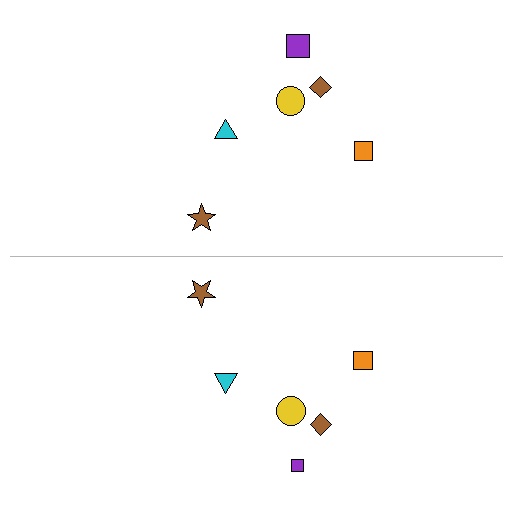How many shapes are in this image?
There are 12 shapes in this image.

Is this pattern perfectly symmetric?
No, the pattern is not perfectly symmetric. The purple square on the bottom side has a different size than its mirror counterpart.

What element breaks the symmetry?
The purple square on the bottom side has a different size than its mirror counterpart.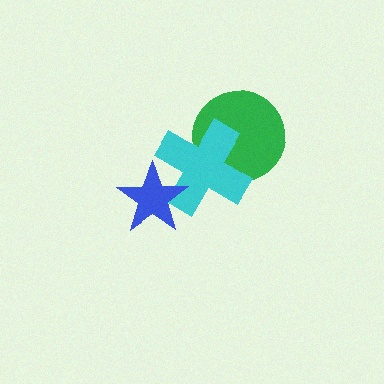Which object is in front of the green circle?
The cyan cross is in front of the green circle.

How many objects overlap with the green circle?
1 object overlaps with the green circle.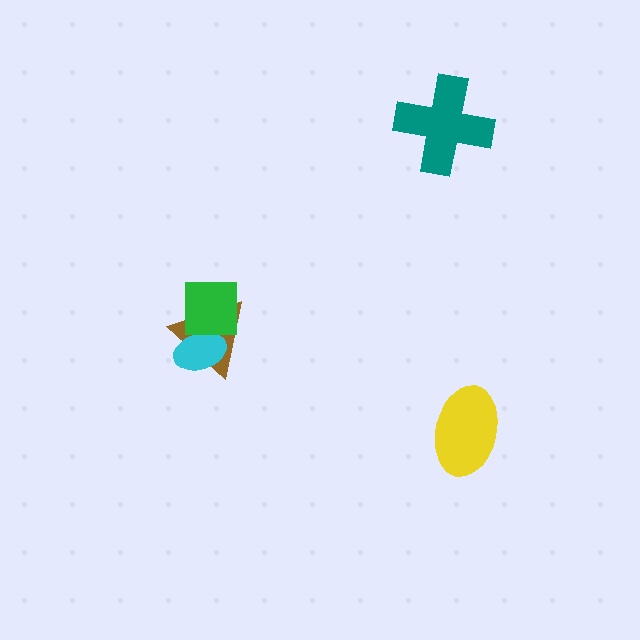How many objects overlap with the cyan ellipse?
2 objects overlap with the cyan ellipse.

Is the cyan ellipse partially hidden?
Yes, it is partially covered by another shape.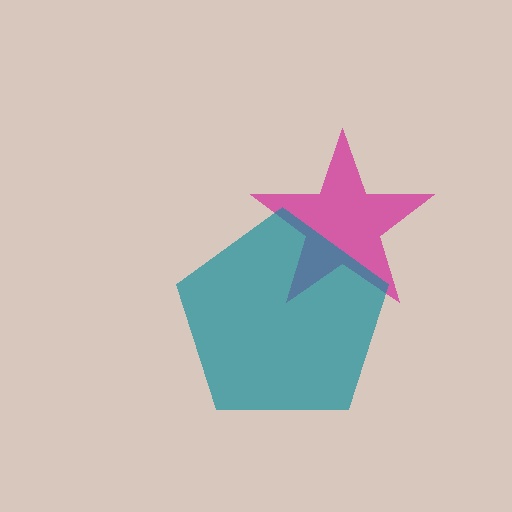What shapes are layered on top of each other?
The layered shapes are: a magenta star, a teal pentagon.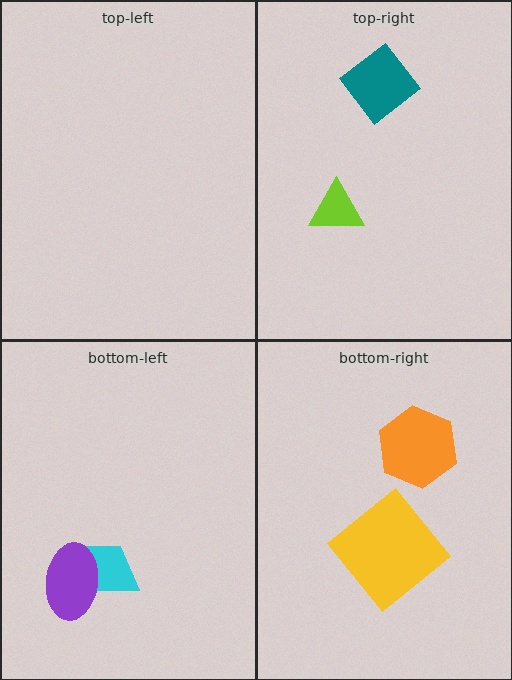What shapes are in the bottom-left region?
The cyan trapezoid, the purple ellipse.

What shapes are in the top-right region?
The lime triangle, the teal diamond.